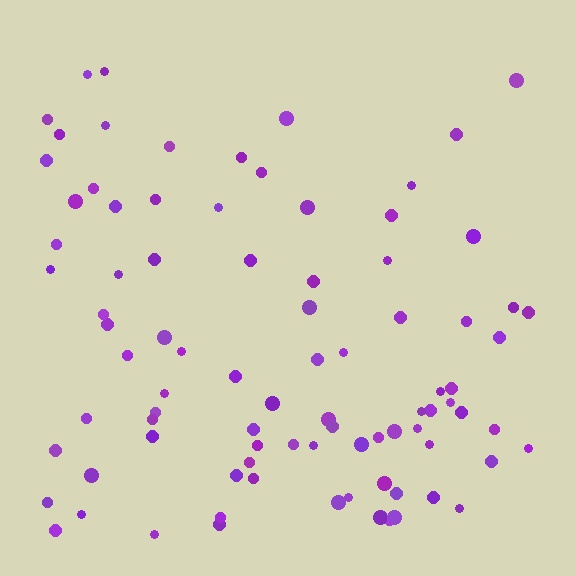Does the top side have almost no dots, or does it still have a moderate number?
Still a moderate number, just noticeably fewer than the bottom.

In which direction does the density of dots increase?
From top to bottom, with the bottom side densest.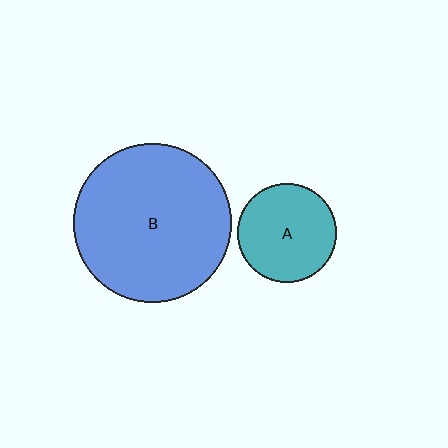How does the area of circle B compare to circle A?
Approximately 2.6 times.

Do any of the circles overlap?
No, none of the circles overlap.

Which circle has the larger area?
Circle B (blue).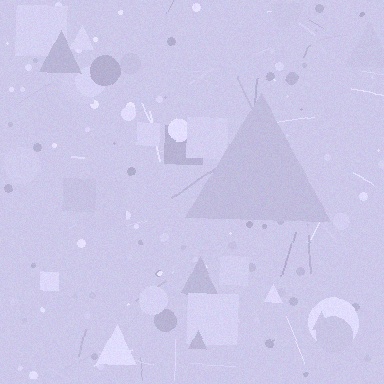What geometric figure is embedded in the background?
A triangle is embedded in the background.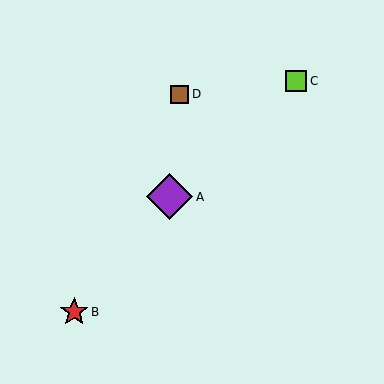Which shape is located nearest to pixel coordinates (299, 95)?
The lime square (labeled C) at (296, 81) is nearest to that location.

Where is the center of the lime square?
The center of the lime square is at (296, 81).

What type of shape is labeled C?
Shape C is a lime square.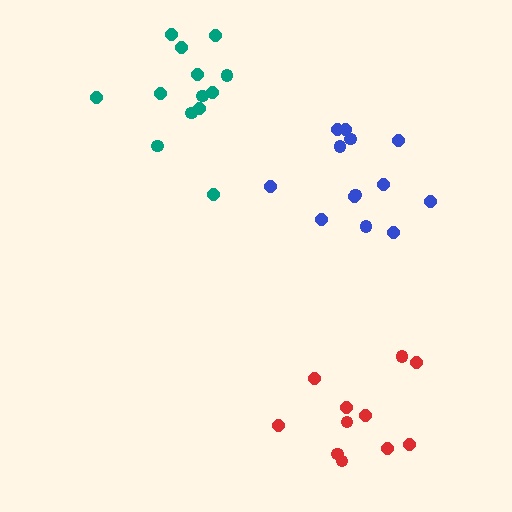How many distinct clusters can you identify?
There are 3 distinct clusters.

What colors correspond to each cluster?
The clusters are colored: blue, red, teal.